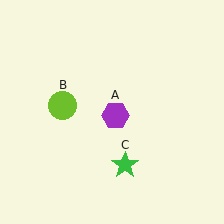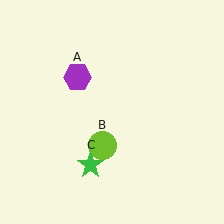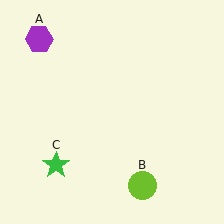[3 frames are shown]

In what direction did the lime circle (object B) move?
The lime circle (object B) moved down and to the right.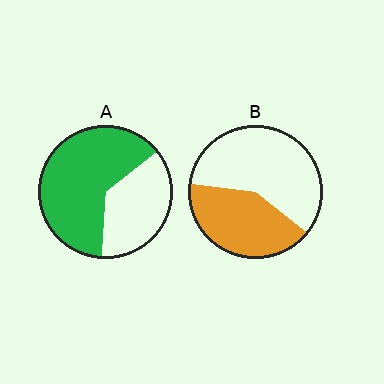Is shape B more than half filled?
No.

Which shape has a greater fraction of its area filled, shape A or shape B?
Shape A.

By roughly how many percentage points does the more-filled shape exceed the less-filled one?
By roughly 20 percentage points (A over B).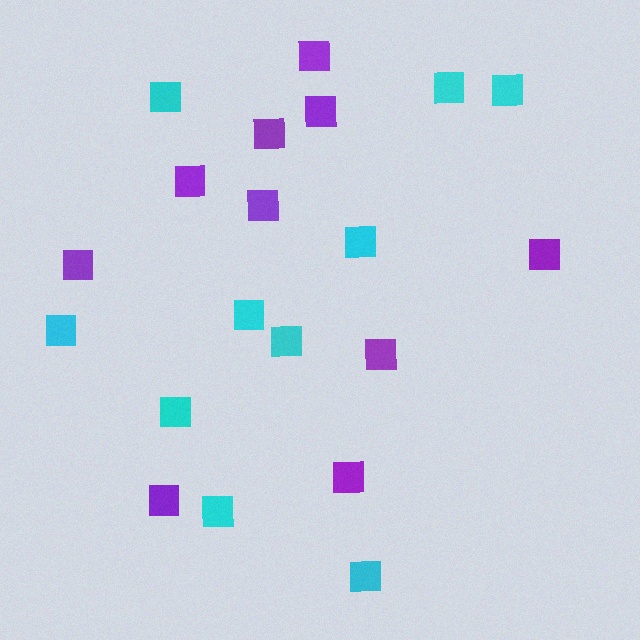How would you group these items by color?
There are 2 groups: one group of cyan squares (10) and one group of purple squares (10).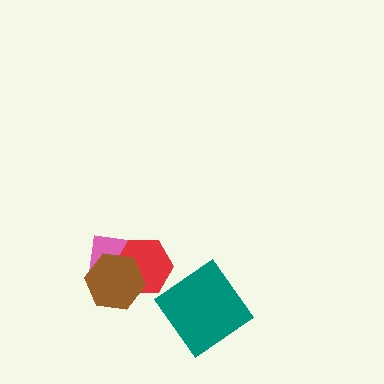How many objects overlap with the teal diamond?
0 objects overlap with the teal diamond.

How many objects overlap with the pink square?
2 objects overlap with the pink square.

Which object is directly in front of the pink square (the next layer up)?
The red hexagon is directly in front of the pink square.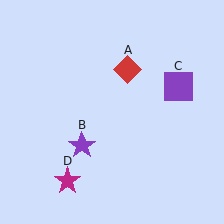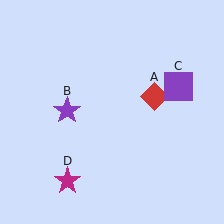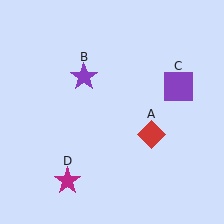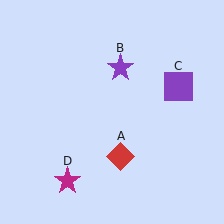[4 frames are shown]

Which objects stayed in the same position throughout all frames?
Purple square (object C) and magenta star (object D) remained stationary.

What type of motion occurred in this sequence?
The red diamond (object A), purple star (object B) rotated clockwise around the center of the scene.